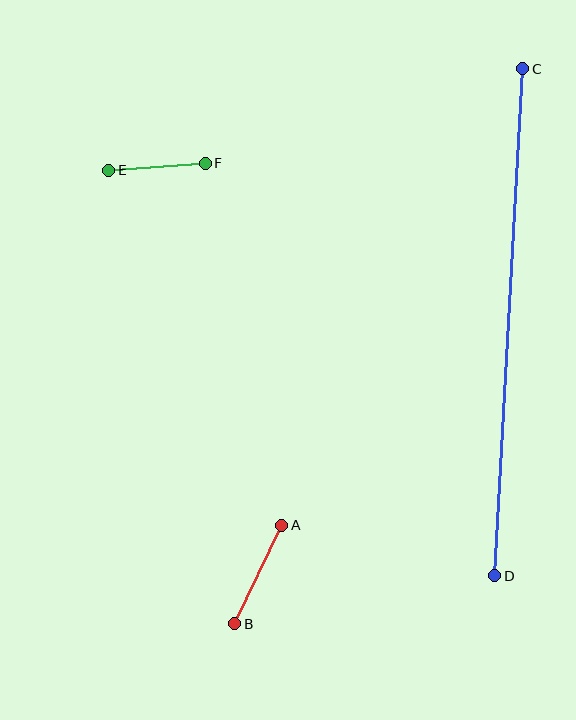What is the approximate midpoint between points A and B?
The midpoint is at approximately (258, 575) pixels.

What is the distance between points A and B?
The distance is approximately 109 pixels.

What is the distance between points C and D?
The distance is approximately 508 pixels.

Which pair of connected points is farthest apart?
Points C and D are farthest apart.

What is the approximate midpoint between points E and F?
The midpoint is at approximately (157, 167) pixels.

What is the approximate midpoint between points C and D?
The midpoint is at approximately (509, 322) pixels.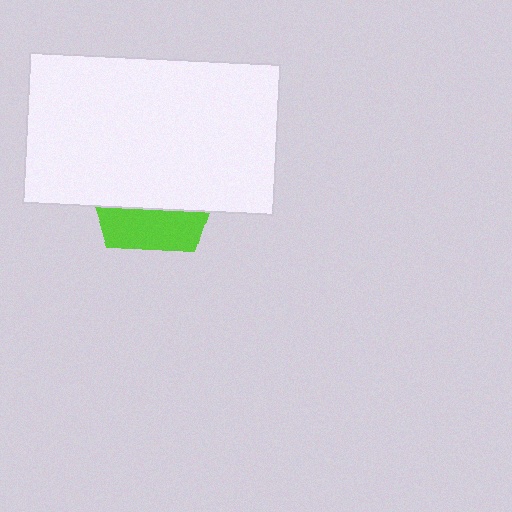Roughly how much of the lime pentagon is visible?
A small part of it is visible (roughly 30%).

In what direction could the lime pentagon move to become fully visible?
The lime pentagon could move down. That would shift it out from behind the white rectangle entirely.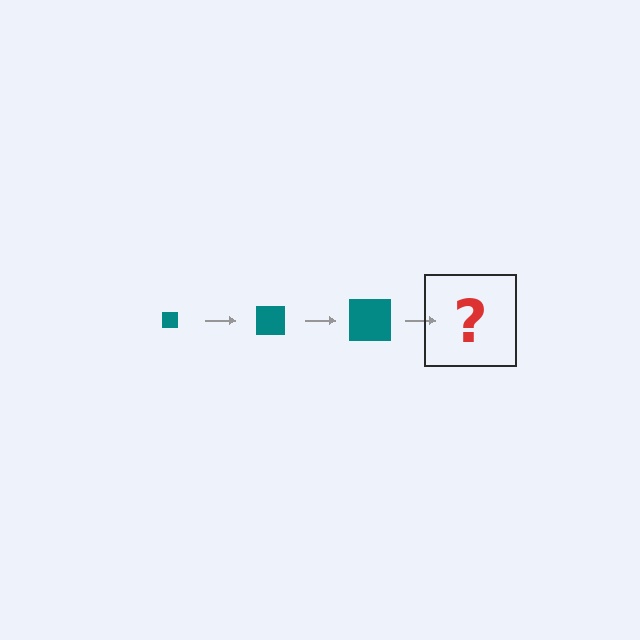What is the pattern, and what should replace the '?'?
The pattern is that the square gets progressively larger each step. The '?' should be a teal square, larger than the previous one.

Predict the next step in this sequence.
The next step is a teal square, larger than the previous one.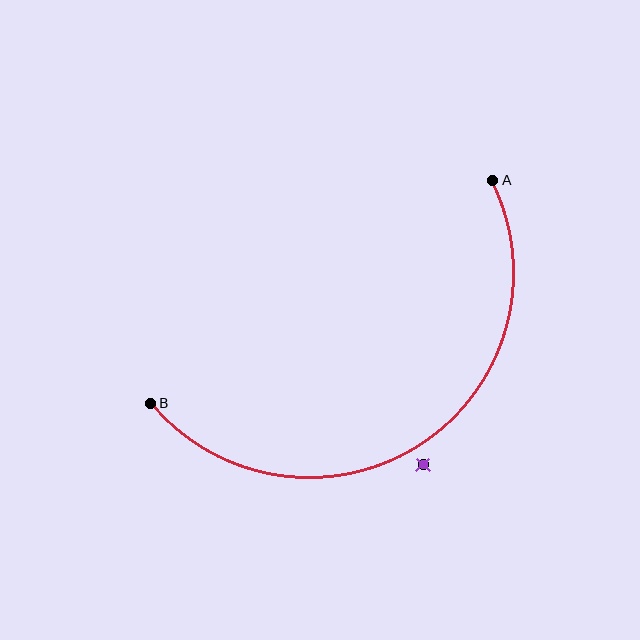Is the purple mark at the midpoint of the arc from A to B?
No — the purple mark does not lie on the arc at all. It sits slightly outside the curve.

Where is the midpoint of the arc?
The arc midpoint is the point on the curve farthest from the straight line joining A and B. It sits below that line.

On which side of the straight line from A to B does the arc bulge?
The arc bulges below the straight line connecting A and B.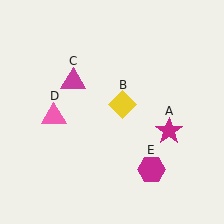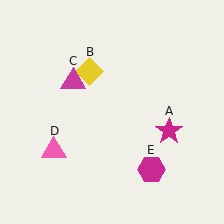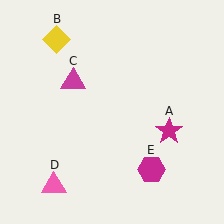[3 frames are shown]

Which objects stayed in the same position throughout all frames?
Magenta star (object A) and magenta triangle (object C) and magenta hexagon (object E) remained stationary.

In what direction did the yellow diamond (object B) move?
The yellow diamond (object B) moved up and to the left.